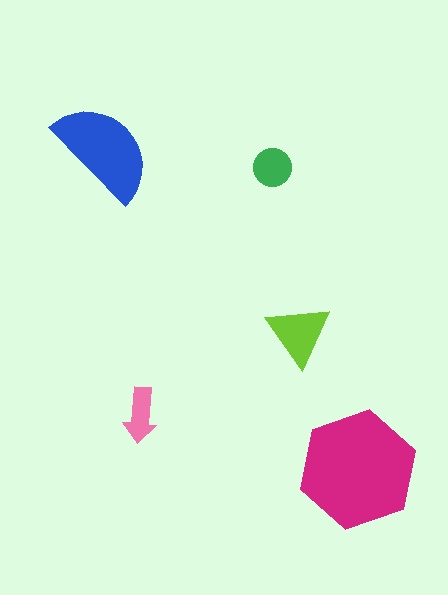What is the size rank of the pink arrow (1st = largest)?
5th.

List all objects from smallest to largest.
The pink arrow, the green circle, the lime triangle, the blue semicircle, the magenta hexagon.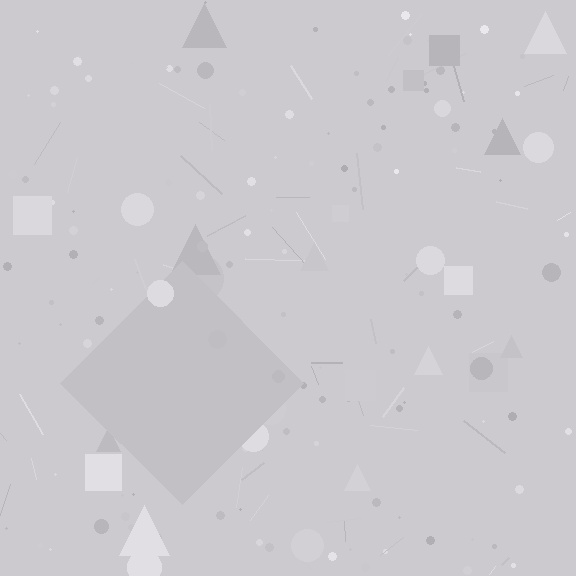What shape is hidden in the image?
A diamond is hidden in the image.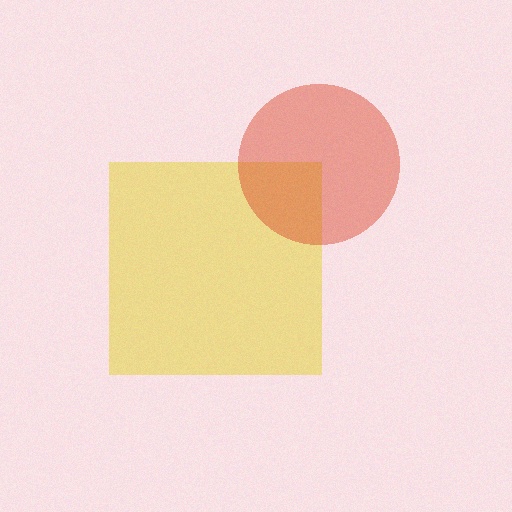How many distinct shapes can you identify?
There are 2 distinct shapes: a yellow square, a red circle.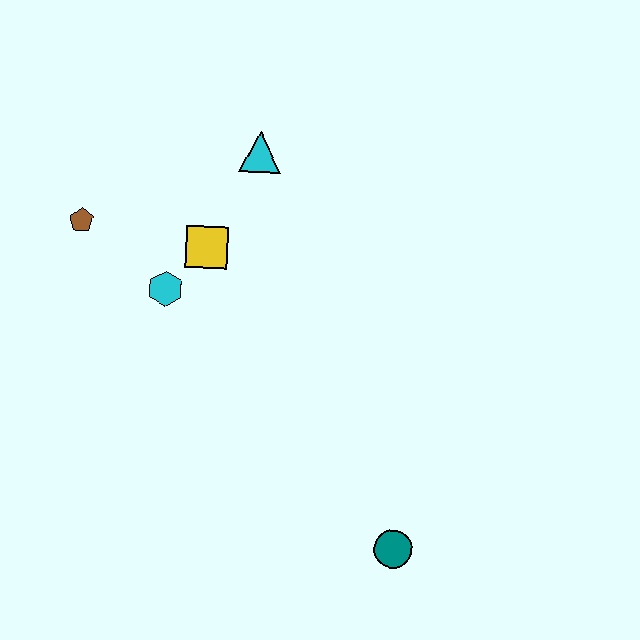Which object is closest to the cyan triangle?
The yellow square is closest to the cyan triangle.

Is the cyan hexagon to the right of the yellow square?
No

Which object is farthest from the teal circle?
The brown pentagon is farthest from the teal circle.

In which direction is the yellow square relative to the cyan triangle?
The yellow square is below the cyan triangle.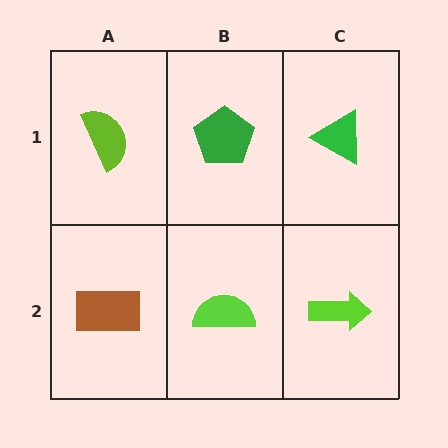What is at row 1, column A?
A lime semicircle.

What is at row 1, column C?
A green triangle.